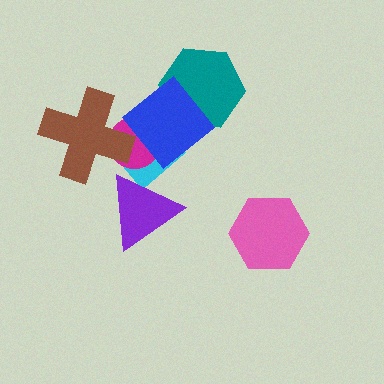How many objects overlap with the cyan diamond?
4 objects overlap with the cyan diamond.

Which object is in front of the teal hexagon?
The blue diamond is in front of the teal hexagon.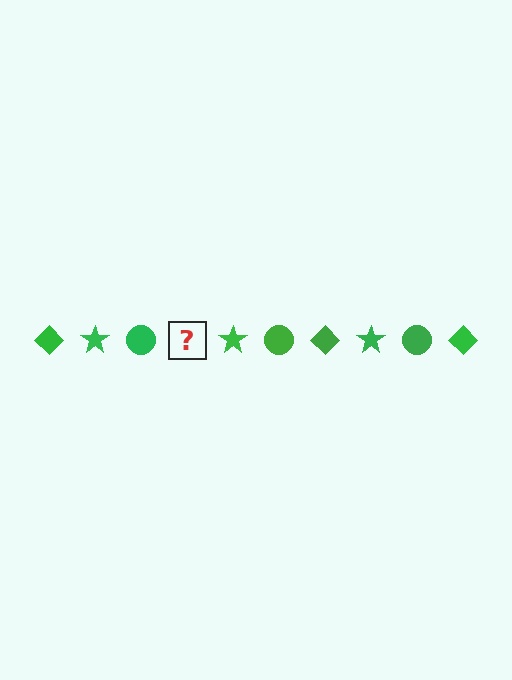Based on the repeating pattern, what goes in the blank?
The blank should be a green diamond.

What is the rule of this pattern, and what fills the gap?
The rule is that the pattern cycles through diamond, star, circle shapes in green. The gap should be filled with a green diamond.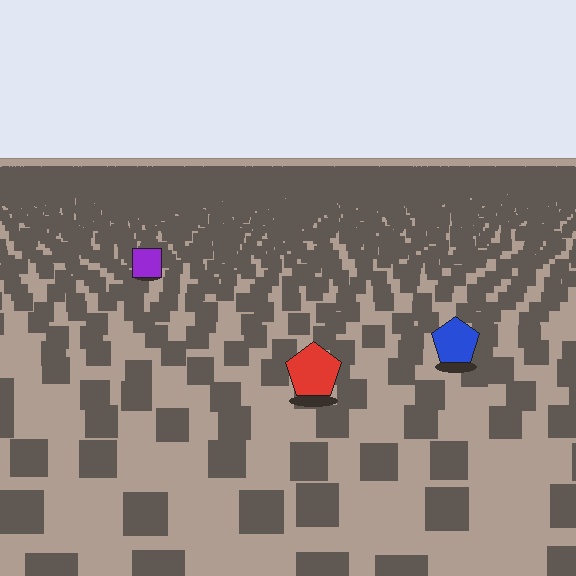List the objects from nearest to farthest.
From nearest to farthest: the red pentagon, the blue pentagon, the purple square.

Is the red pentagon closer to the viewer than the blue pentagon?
Yes. The red pentagon is closer — you can tell from the texture gradient: the ground texture is coarser near it.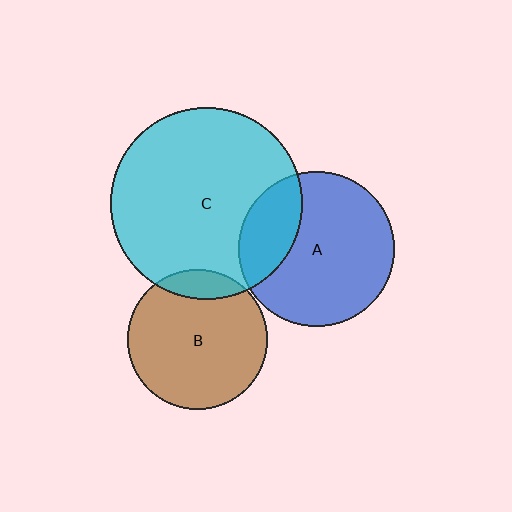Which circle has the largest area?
Circle C (cyan).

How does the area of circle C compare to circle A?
Approximately 1.5 times.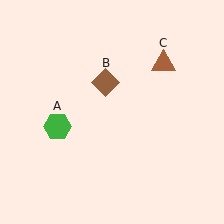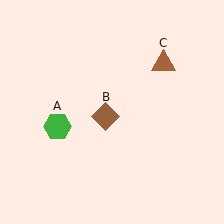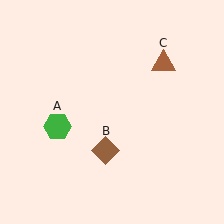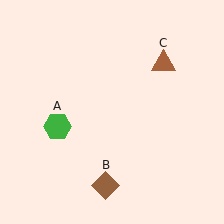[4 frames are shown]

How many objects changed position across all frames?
1 object changed position: brown diamond (object B).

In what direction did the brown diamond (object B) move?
The brown diamond (object B) moved down.